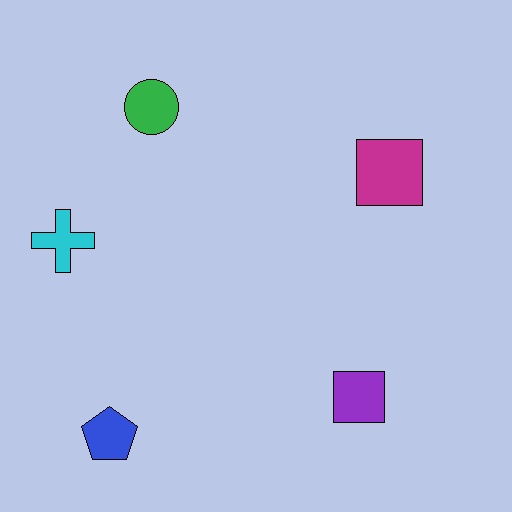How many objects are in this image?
There are 5 objects.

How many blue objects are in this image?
There is 1 blue object.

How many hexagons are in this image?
There are no hexagons.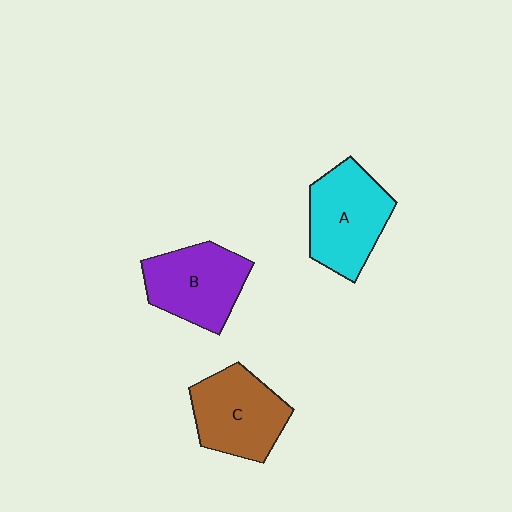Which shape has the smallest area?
Shape B (purple).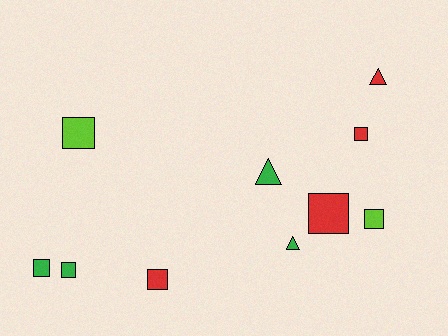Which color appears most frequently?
Red, with 4 objects.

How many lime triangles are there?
There are no lime triangles.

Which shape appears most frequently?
Square, with 7 objects.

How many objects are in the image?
There are 10 objects.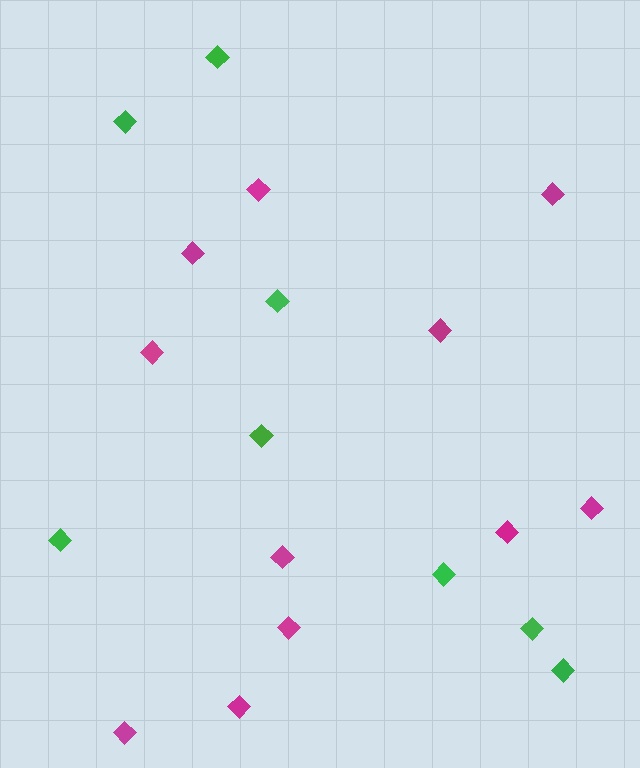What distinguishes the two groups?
There are 2 groups: one group of magenta diamonds (11) and one group of green diamonds (8).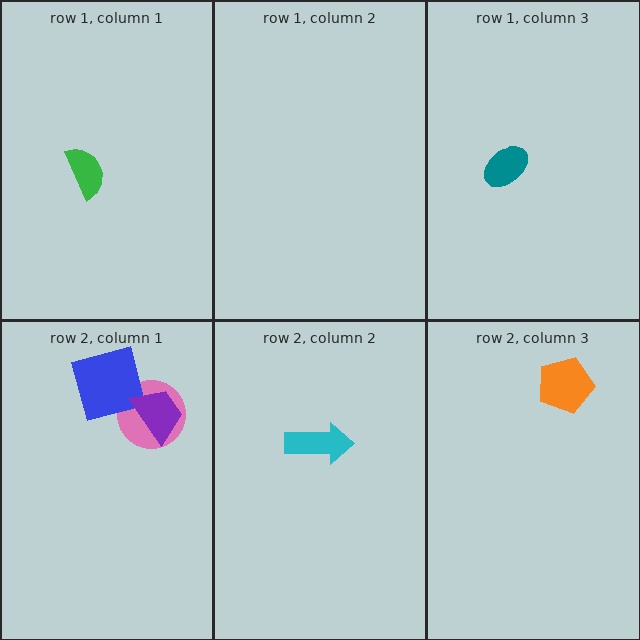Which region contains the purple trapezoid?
The row 2, column 1 region.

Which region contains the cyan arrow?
The row 2, column 2 region.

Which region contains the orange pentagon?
The row 2, column 3 region.